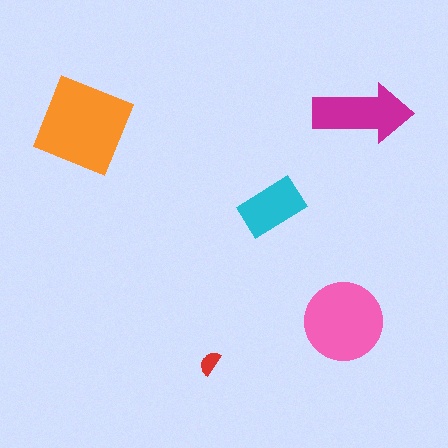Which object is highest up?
The magenta arrow is topmost.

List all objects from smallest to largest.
The red semicircle, the cyan rectangle, the magenta arrow, the pink circle, the orange diamond.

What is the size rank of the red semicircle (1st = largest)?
5th.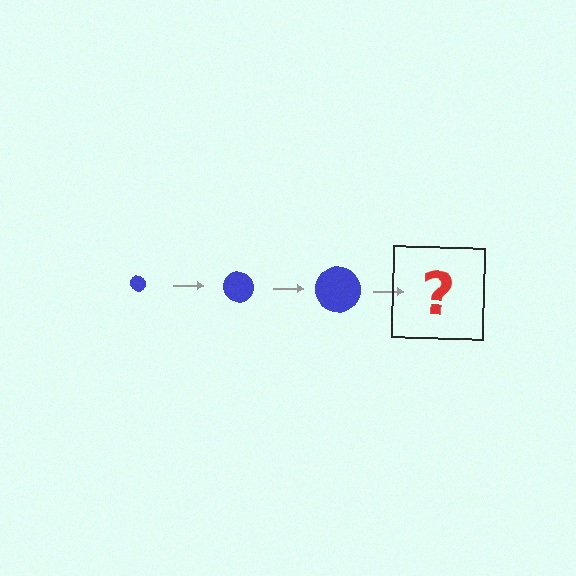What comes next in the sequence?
The next element should be a blue circle, larger than the previous one.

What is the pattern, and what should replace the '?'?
The pattern is that the circle gets progressively larger each step. The '?' should be a blue circle, larger than the previous one.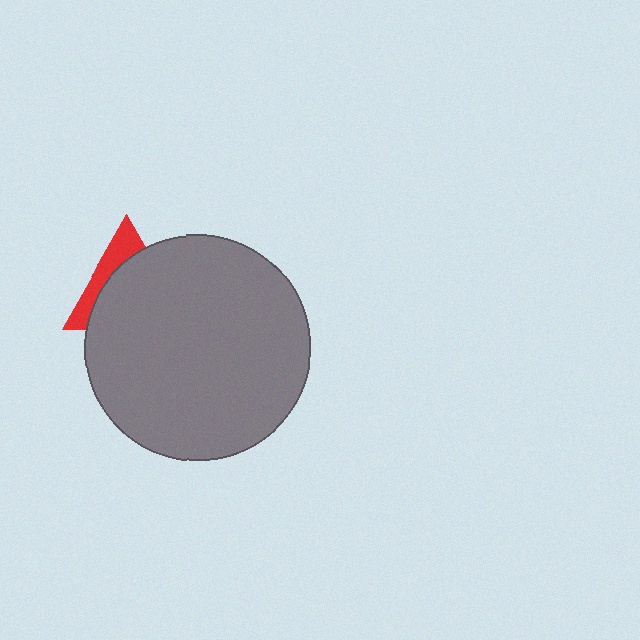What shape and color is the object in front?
The object in front is a gray circle.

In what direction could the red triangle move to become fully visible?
The red triangle could move up. That would shift it out from behind the gray circle entirely.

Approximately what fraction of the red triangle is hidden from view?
Roughly 69% of the red triangle is hidden behind the gray circle.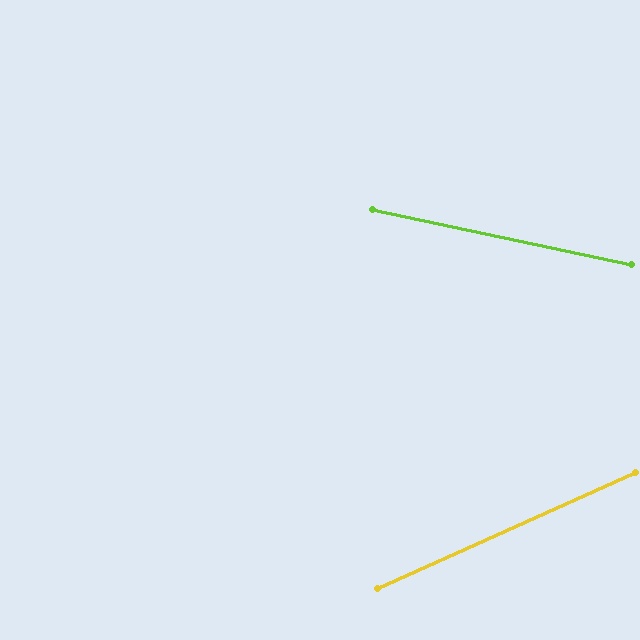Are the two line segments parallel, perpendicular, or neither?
Neither parallel nor perpendicular — they differ by about 36°.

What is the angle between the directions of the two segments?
Approximately 36 degrees.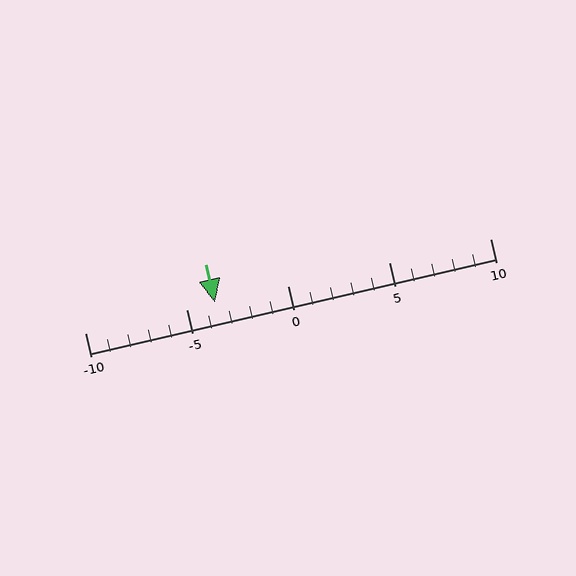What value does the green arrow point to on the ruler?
The green arrow points to approximately -4.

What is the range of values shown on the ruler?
The ruler shows values from -10 to 10.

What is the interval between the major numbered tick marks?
The major tick marks are spaced 5 units apart.